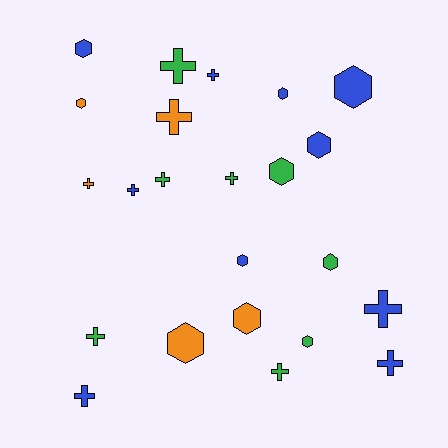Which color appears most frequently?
Blue, with 10 objects.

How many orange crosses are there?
There are 2 orange crosses.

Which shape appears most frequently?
Cross, with 12 objects.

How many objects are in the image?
There are 23 objects.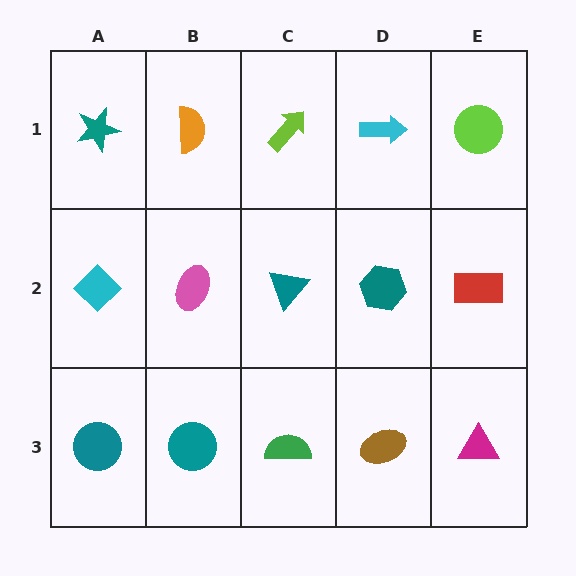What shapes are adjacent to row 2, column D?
A cyan arrow (row 1, column D), a brown ellipse (row 3, column D), a teal triangle (row 2, column C), a red rectangle (row 2, column E).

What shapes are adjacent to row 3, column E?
A red rectangle (row 2, column E), a brown ellipse (row 3, column D).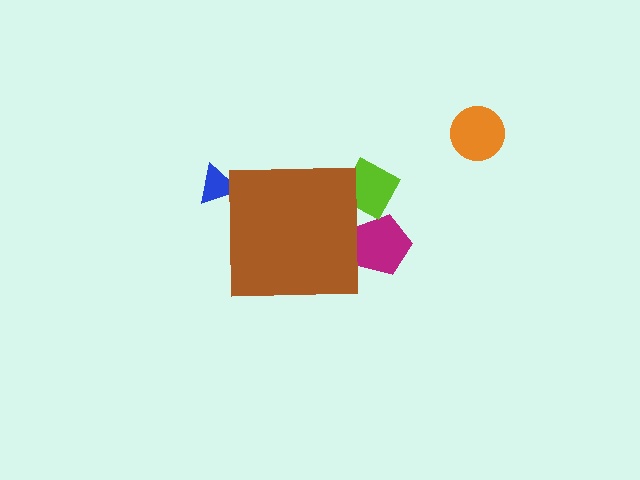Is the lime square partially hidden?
Yes, the lime square is partially hidden behind the brown square.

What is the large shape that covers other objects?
A brown square.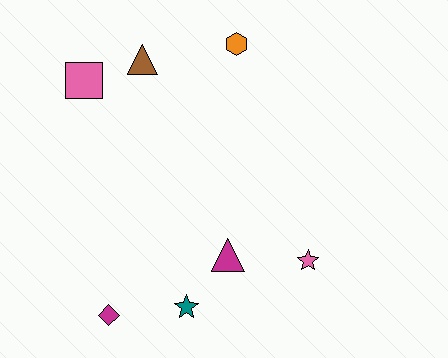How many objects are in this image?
There are 7 objects.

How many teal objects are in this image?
There is 1 teal object.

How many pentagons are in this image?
There are no pentagons.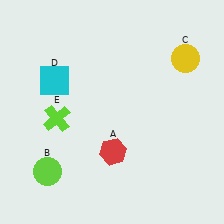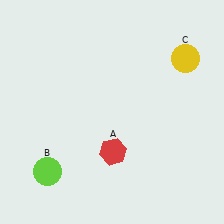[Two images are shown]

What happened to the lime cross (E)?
The lime cross (E) was removed in Image 2. It was in the bottom-left area of Image 1.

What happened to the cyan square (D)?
The cyan square (D) was removed in Image 2. It was in the top-left area of Image 1.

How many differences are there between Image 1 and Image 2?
There are 2 differences between the two images.